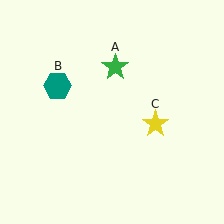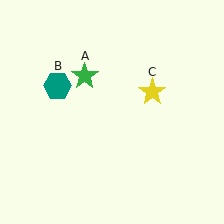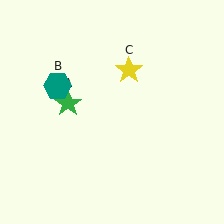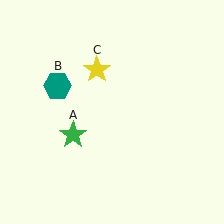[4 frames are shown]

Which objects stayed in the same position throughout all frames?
Teal hexagon (object B) remained stationary.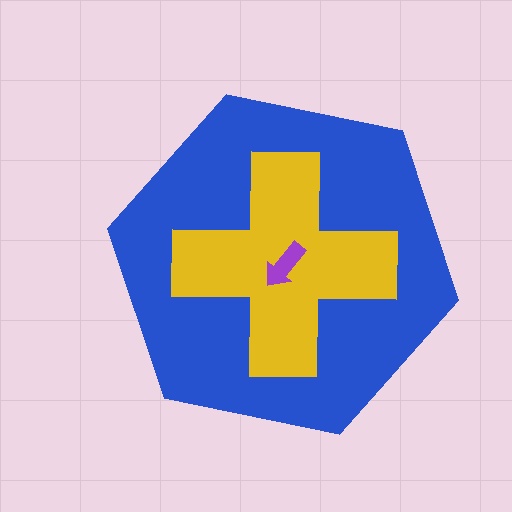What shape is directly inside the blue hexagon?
The yellow cross.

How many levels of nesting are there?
3.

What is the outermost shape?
The blue hexagon.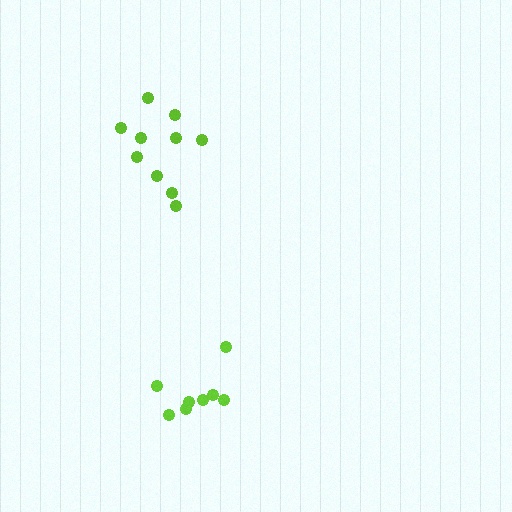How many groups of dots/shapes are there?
There are 2 groups.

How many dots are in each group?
Group 1: 10 dots, Group 2: 8 dots (18 total).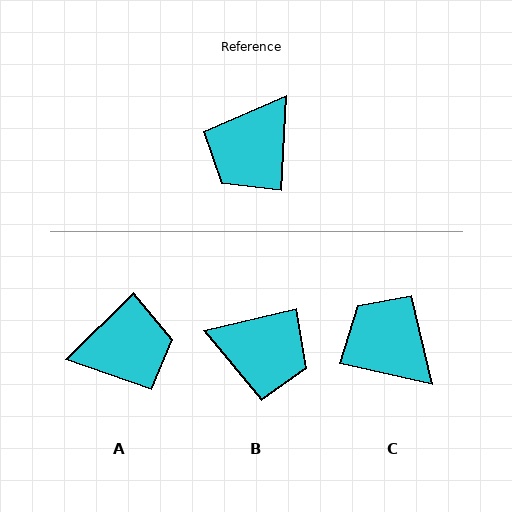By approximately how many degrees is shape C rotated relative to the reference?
Approximately 100 degrees clockwise.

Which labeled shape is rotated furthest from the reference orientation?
A, about 137 degrees away.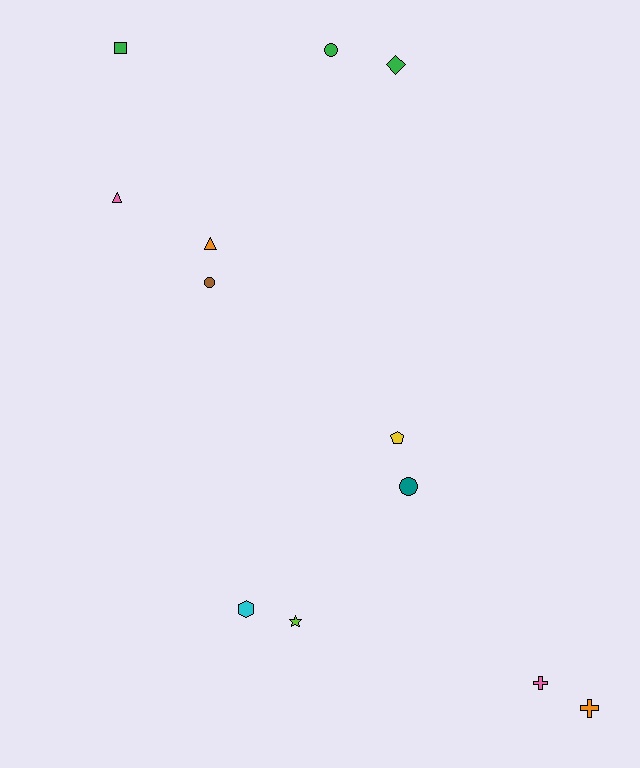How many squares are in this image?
There is 1 square.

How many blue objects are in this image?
There are no blue objects.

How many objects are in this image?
There are 12 objects.